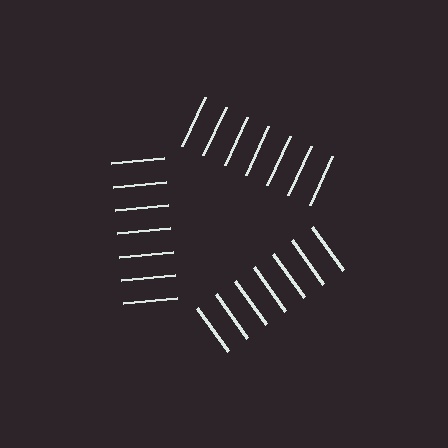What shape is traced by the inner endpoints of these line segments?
An illusory triangle — the line segments terminate on its edges but no continuous stroke is drawn.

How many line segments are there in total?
21 — 7 along each of the 3 edges.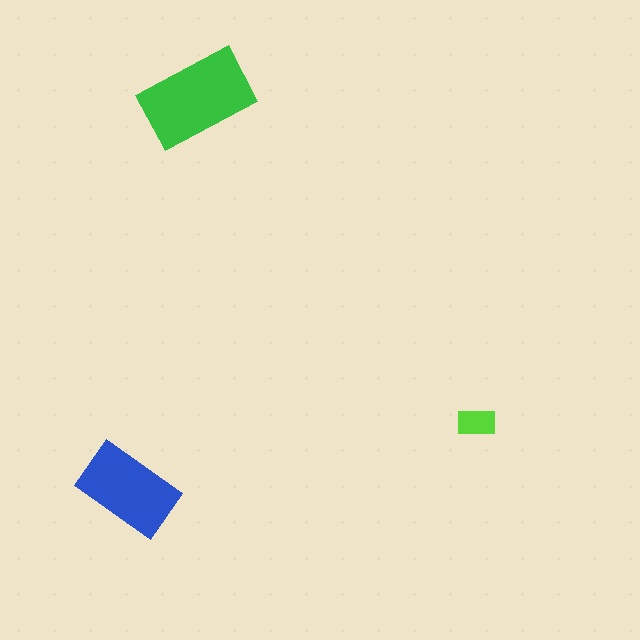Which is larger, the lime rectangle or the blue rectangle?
The blue one.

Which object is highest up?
The green rectangle is topmost.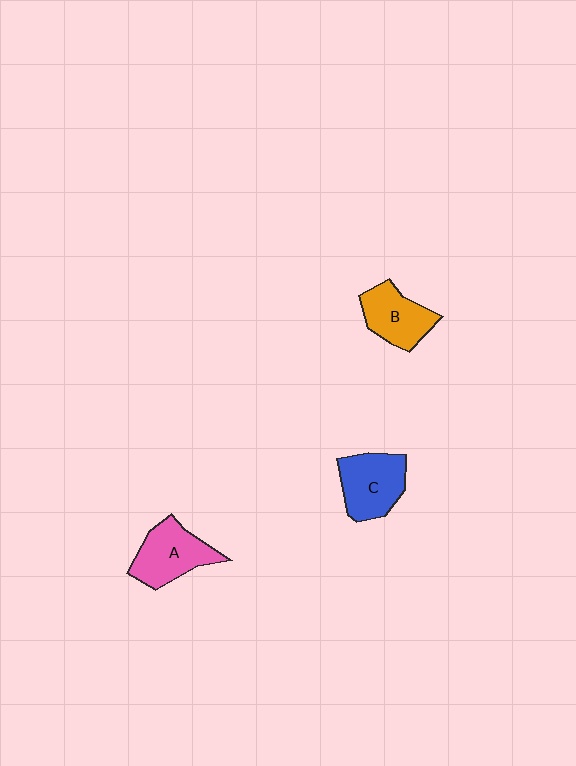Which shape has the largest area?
Shape A (pink).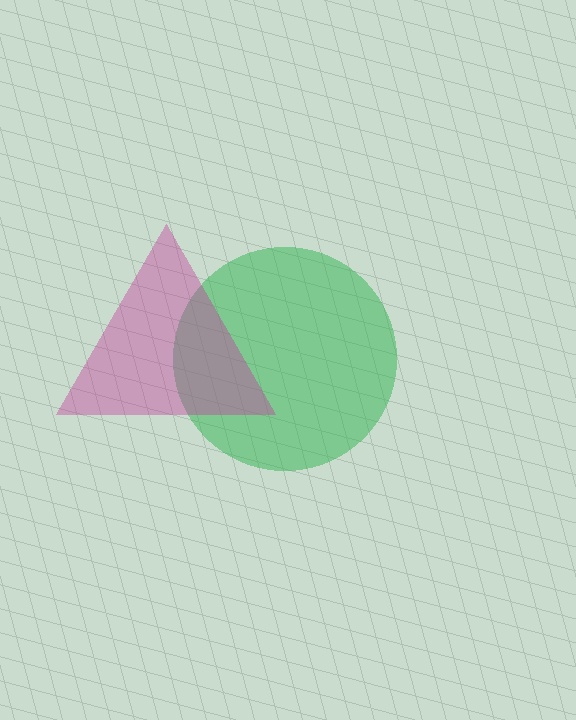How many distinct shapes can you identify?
There are 2 distinct shapes: a green circle, a magenta triangle.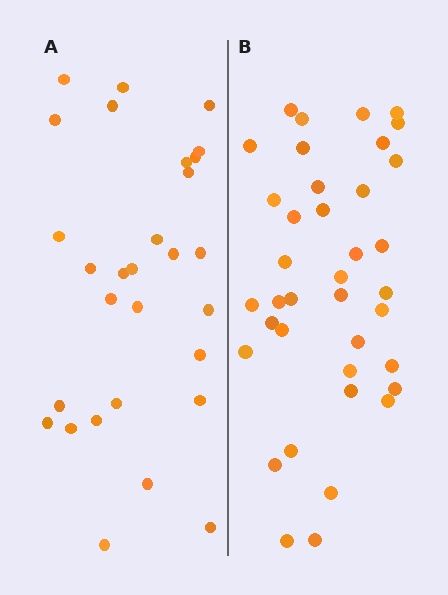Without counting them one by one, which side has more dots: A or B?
Region B (the right region) has more dots.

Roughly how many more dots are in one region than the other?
Region B has roughly 8 or so more dots than region A.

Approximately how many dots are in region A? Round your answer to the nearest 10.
About 30 dots. (The exact count is 29, which rounds to 30.)